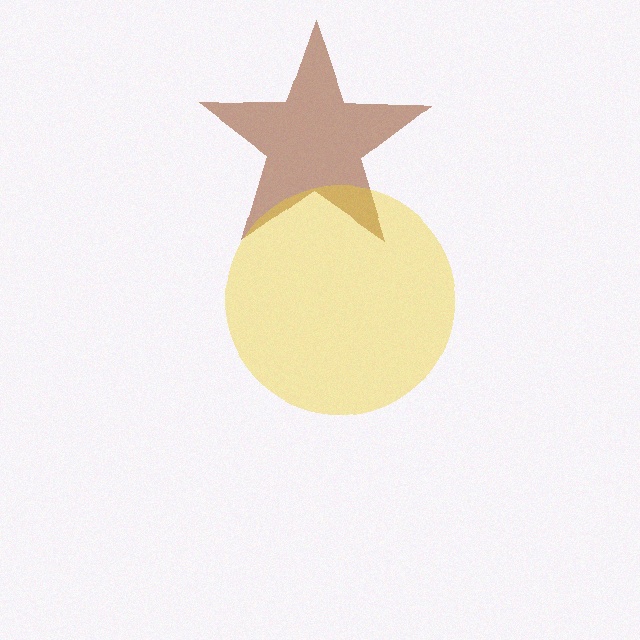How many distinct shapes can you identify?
There are 2 distinct shapes: a brown star, a yellow circle.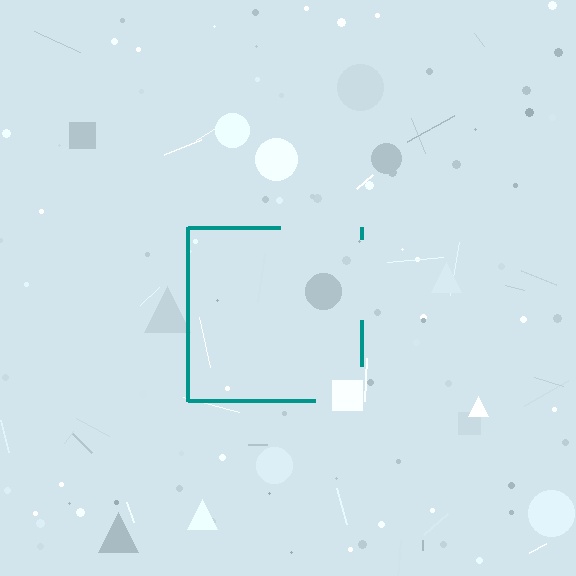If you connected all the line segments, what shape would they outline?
They would outline a square.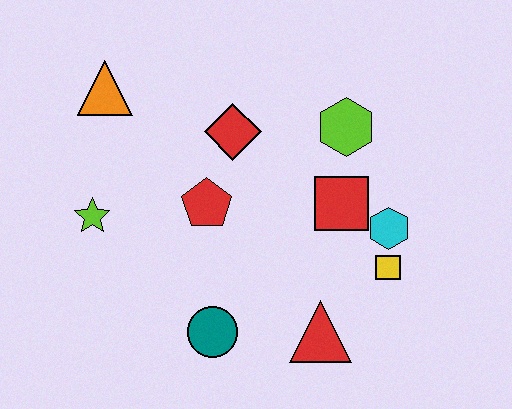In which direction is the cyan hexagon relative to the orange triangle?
The cyan hexagon is to the right of the orange triangle.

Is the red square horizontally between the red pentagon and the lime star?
No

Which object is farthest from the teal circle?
The orange triangle is farthest from the teal circle.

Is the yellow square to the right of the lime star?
Yes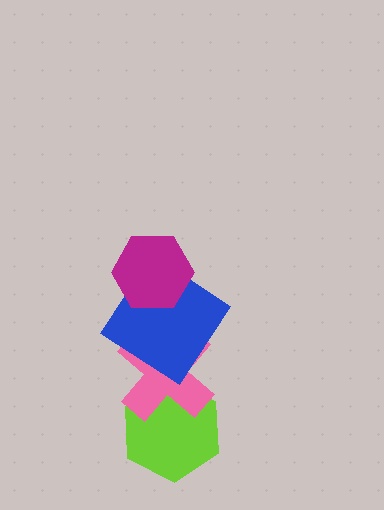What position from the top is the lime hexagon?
The lime hexagon is 4th from the top.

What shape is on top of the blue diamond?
The magenta hexagon is on top of the blue diamond.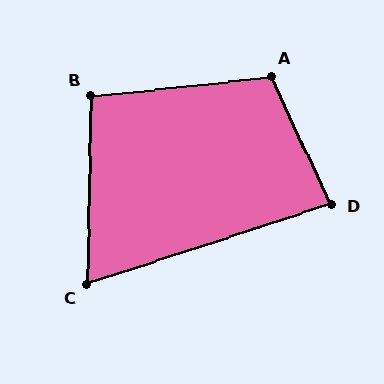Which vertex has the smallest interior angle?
C, at approximately 71 degrees.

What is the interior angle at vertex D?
Approximately 83 degrees (acute).